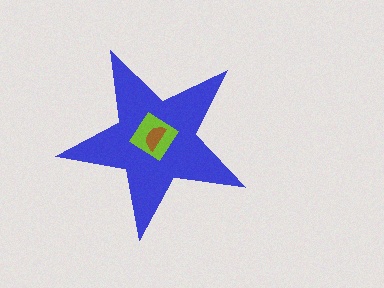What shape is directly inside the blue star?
The lime diamond.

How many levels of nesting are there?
3.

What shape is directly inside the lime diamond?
The brown semicircle.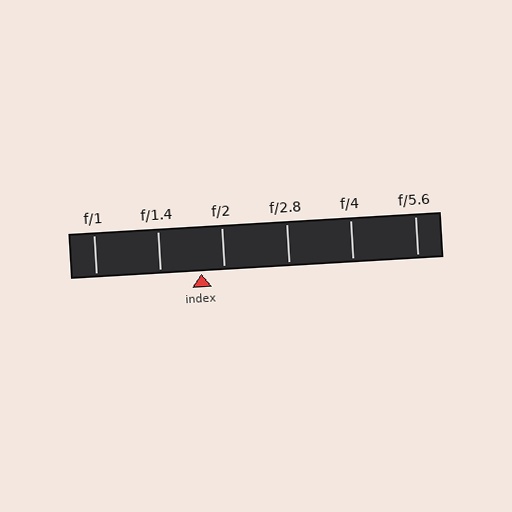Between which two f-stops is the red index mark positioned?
The index mark is between f/1.4 and f/2.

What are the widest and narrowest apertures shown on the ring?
The widest aperture shown is f/1 and the narrowest is f/5.6.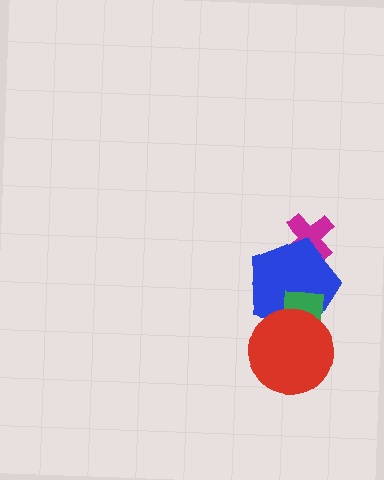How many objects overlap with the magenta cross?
1 object overlaps with the magenta cross.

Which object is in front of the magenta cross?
The blue pentagon is in front of the magenta cross.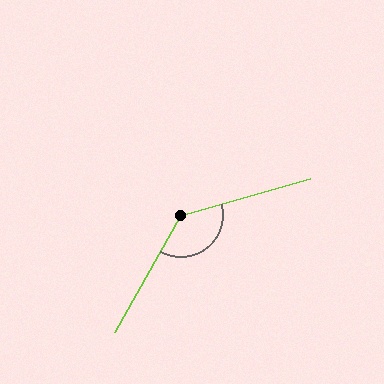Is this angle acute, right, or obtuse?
It is obtuse.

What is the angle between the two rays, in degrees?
Approximately 135 degrees.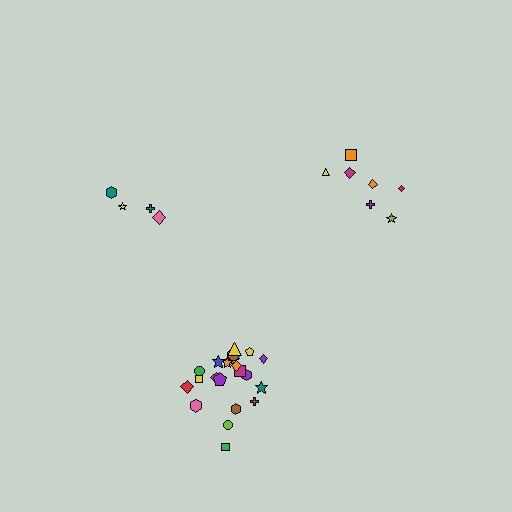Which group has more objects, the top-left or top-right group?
The top-right group.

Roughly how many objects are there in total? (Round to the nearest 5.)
Roughly 35 objects in total.